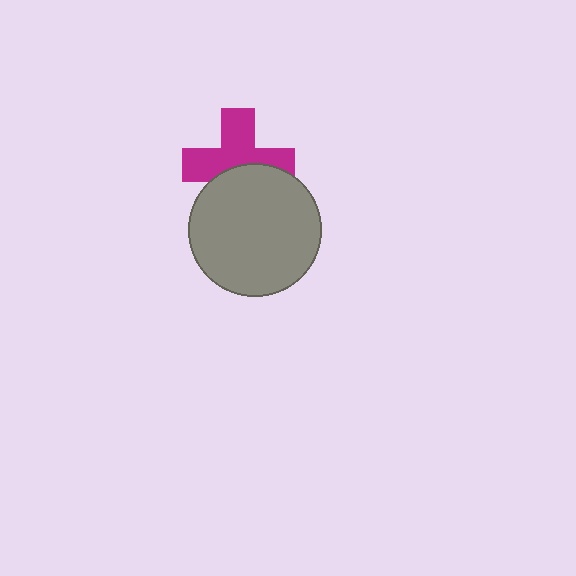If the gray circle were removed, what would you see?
You would see the complete magenta cross.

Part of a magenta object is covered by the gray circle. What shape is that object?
It is a cross.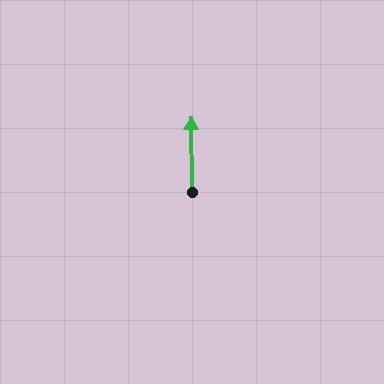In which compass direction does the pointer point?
North.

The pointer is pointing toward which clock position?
Roughly 12 o'clock.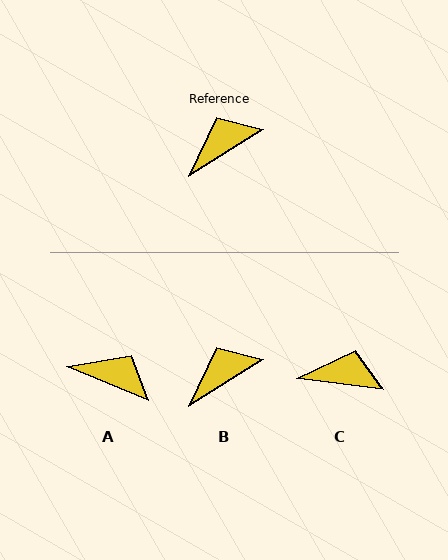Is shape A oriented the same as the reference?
No, it is off by about 55 degrees.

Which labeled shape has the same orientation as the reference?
B.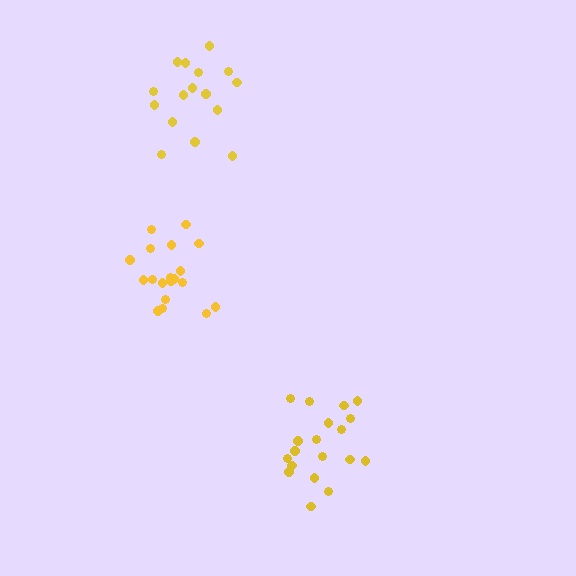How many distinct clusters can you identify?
There are 3 distinct clusters.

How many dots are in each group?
Group 1: 19 dots, Group 2: 19 dots, Group 3: 16 dots (54 total).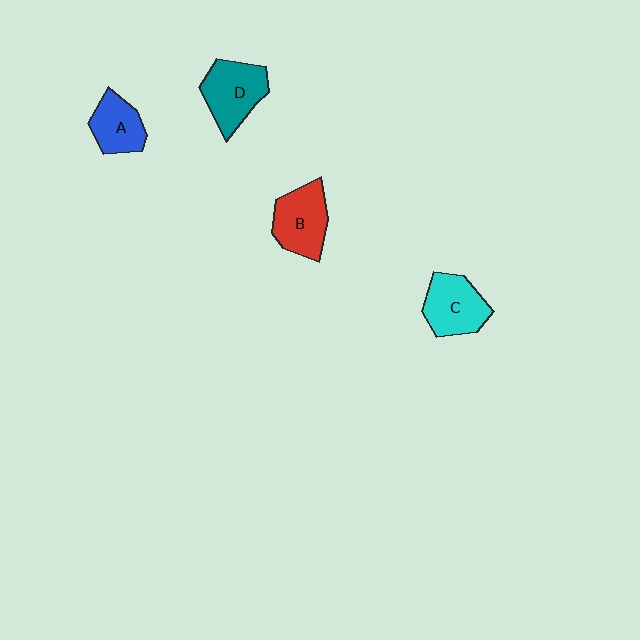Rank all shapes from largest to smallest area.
From largest to smallest: D (teal), B (red), C (cyan), A (blue).